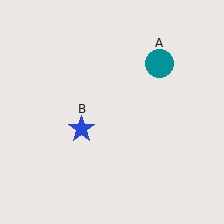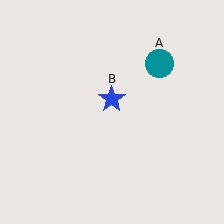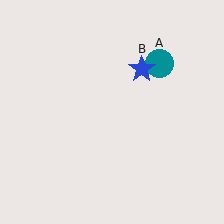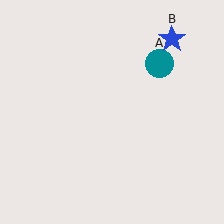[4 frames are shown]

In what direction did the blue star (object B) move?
The blue star (object B) moved up and to the right.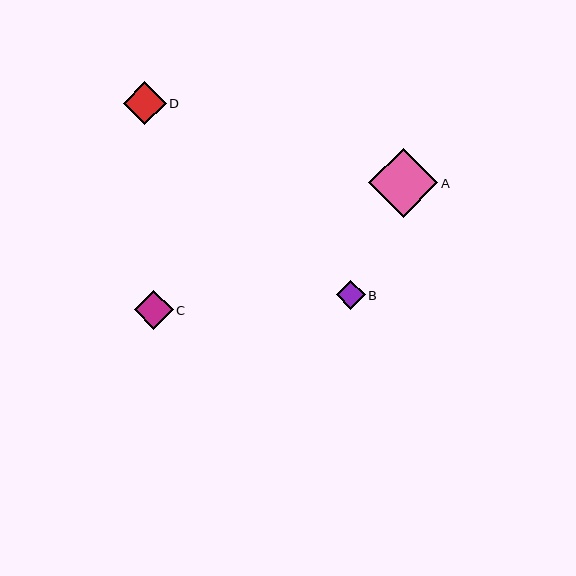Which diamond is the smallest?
Diamond B is the smallest with a size of approximately 29 pixels.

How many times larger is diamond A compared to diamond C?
Diamond A is approximately 1.8 times the size of diamond C.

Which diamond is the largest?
Diamond A is the largest with a size of approximately 69 pixels.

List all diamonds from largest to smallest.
From largest to smallest: A, D, C, B.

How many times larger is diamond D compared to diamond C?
Diamond D is approximately 1.1 times the size of diamond C.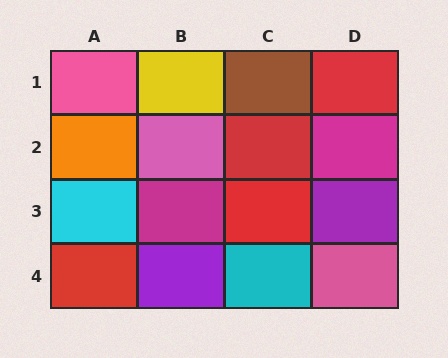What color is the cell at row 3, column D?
Purple.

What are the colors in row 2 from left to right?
Orange, pink, red, magenta.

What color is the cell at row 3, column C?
Red.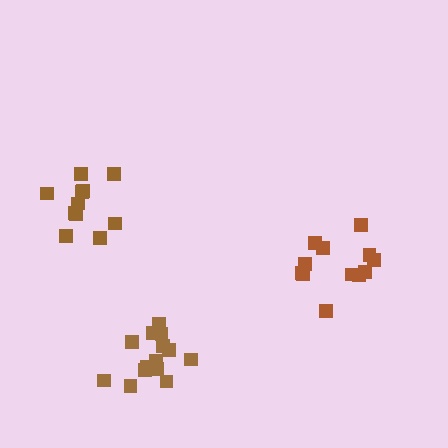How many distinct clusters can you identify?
There are 3 distinct clusters.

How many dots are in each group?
Group 1: 11 dots, Group 2: 12 dots, Group 3: 14 dots (37 total).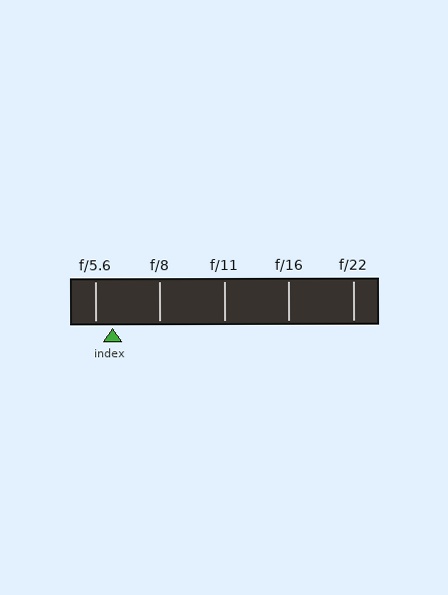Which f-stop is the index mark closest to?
The index mark is closest to f/5.6.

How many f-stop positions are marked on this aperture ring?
There are 5 f-stop positions marked.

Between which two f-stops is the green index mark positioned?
The index mark is between f/5.6 and f/8.